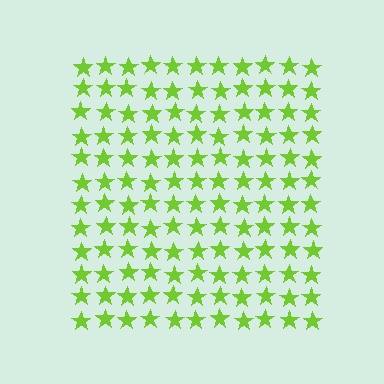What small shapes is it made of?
It is made of small stars.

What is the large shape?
The large shape is a square.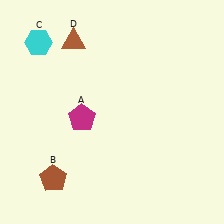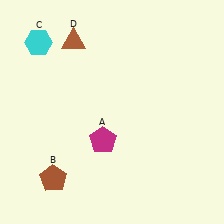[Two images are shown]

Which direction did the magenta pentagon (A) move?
The magenta pentagon (A) moved down.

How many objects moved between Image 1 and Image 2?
1 object moved between the two images.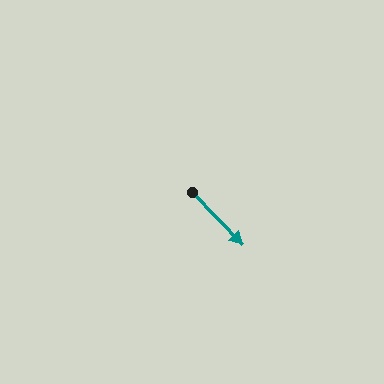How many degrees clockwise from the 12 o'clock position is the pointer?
Approximately 136 degrees.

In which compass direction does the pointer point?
Southeast.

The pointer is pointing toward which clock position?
Roughly 5 o'clock.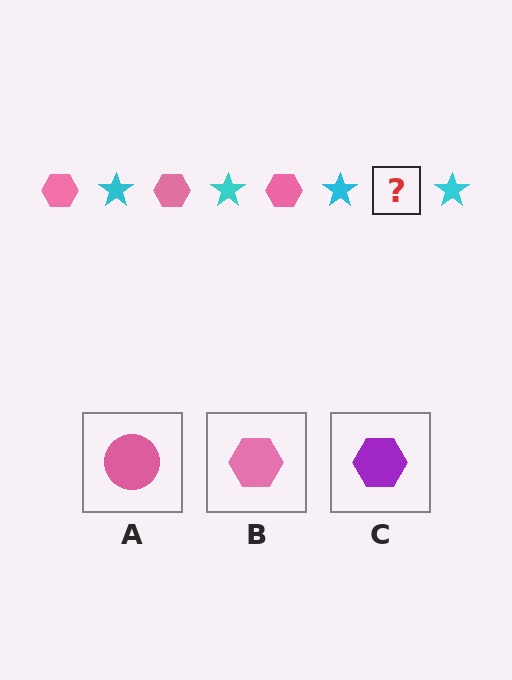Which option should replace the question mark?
Option B.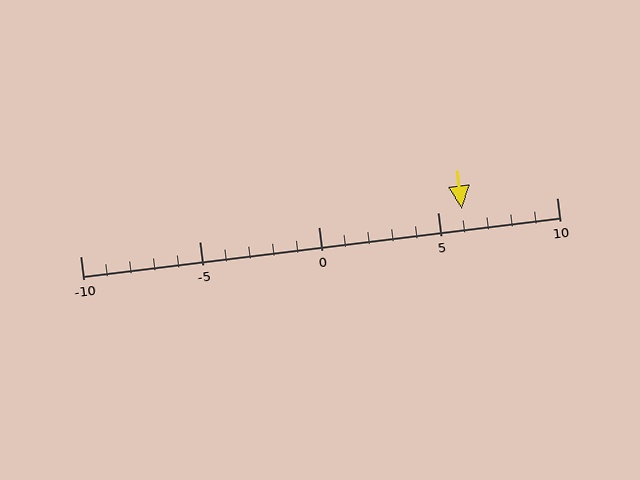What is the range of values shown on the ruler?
The ruler shows values from -10 to 10.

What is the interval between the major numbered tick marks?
The major tick marks are spaced 5 units apart.